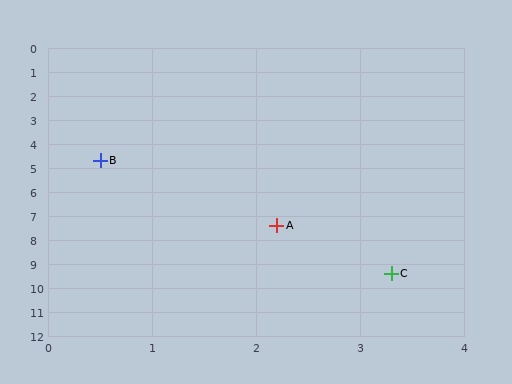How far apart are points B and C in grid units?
Points B and C are about 5.5 grid units apart.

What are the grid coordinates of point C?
Point C is at approximately (3.3, 9.4).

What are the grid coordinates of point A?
Point A is at approximately (2.2, 7.4).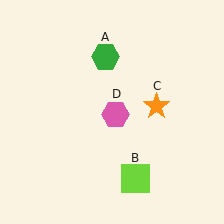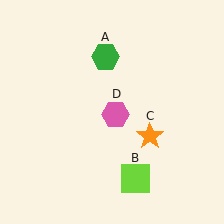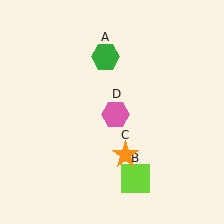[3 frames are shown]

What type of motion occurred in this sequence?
The orange star (object C) rotated clockwise around the center of the scene.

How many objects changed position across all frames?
1 object changed position: orange star (object C).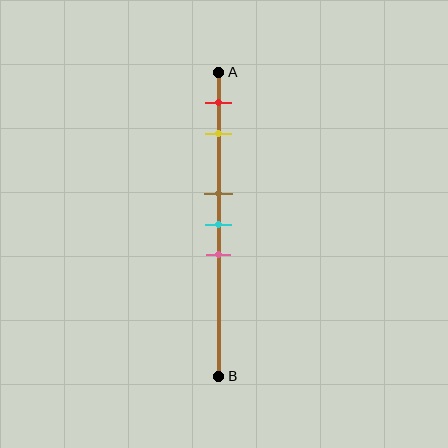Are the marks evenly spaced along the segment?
No, the marks are not evenly spaced.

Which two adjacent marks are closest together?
The brown and cyan marks are the closest adjacent pair.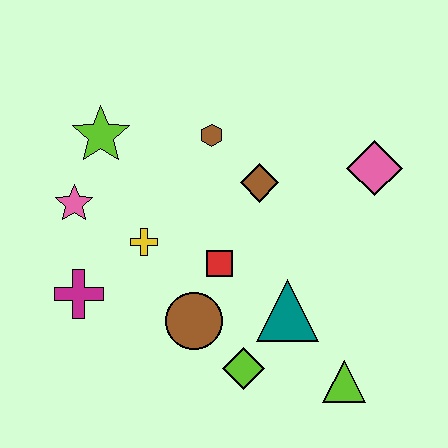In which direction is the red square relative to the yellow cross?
The red square is to the right of the yellow cross.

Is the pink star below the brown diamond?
Yes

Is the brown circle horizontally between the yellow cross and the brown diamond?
Yes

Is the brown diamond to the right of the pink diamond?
No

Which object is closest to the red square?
The brown circle is closest to the red square.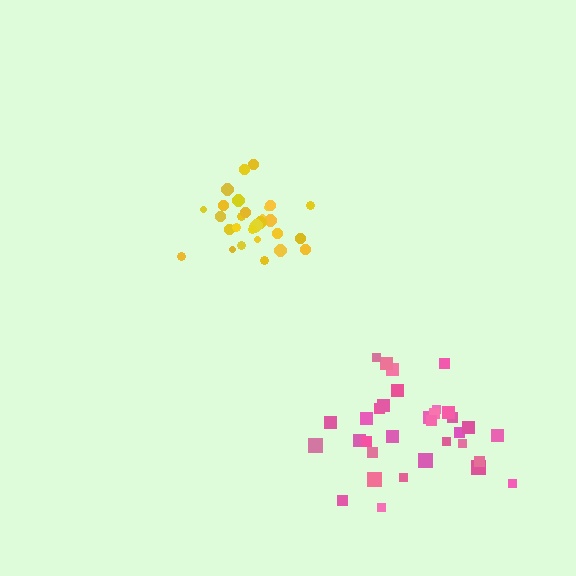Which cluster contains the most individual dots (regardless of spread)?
Pink (33).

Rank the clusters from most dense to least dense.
yellow, pink.